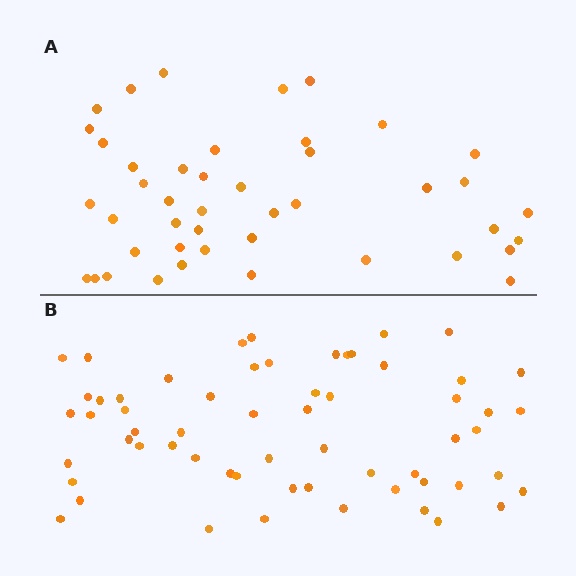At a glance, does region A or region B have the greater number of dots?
Region B (the bottom region) has more dots.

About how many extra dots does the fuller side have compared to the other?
Region B has approximately 15 more dots than region A.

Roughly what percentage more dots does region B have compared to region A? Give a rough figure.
About 35% more.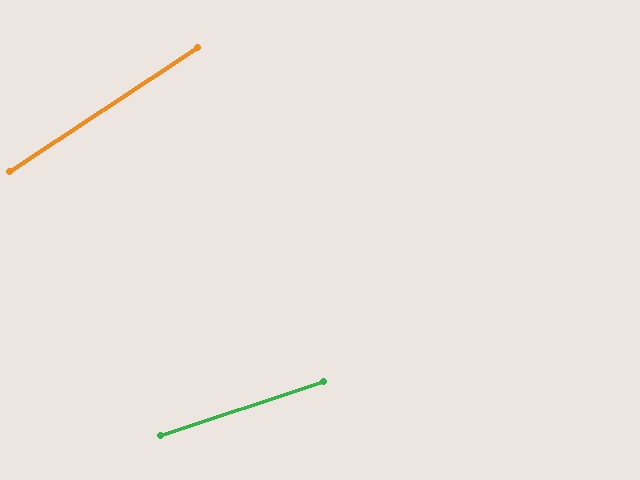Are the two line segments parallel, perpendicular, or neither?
Neither parallel nor perpendicular — they differ by about 15°.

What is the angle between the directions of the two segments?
Approximately 15 degrees.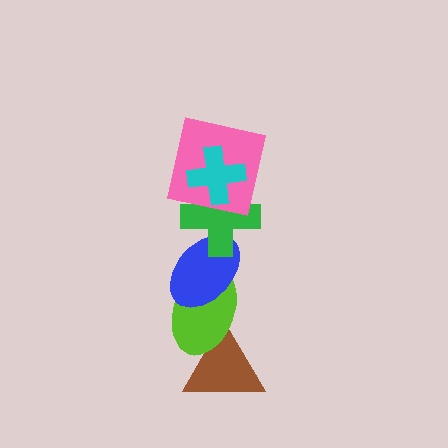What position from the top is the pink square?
The pink square is 2nd from the top.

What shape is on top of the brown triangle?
The lime ellipse is on top of the brown triangle.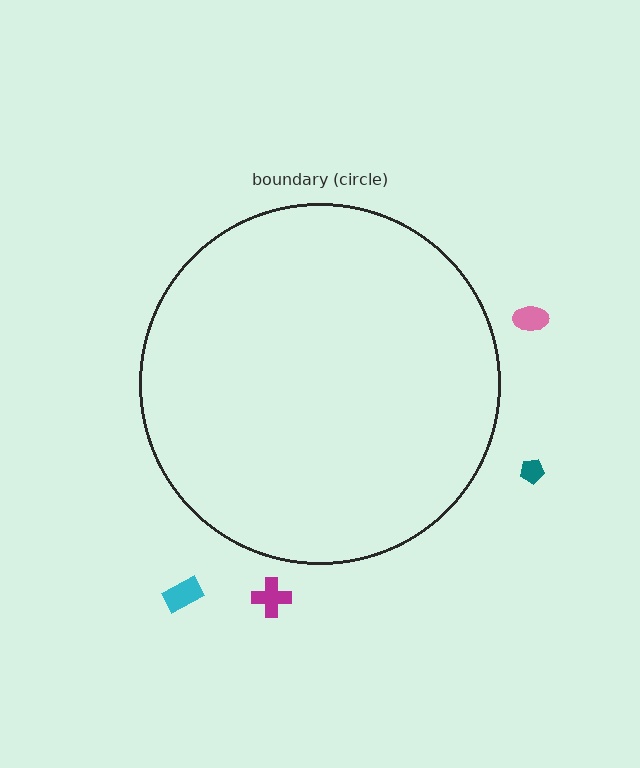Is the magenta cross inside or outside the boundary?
Outside.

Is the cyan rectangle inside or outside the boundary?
Outside.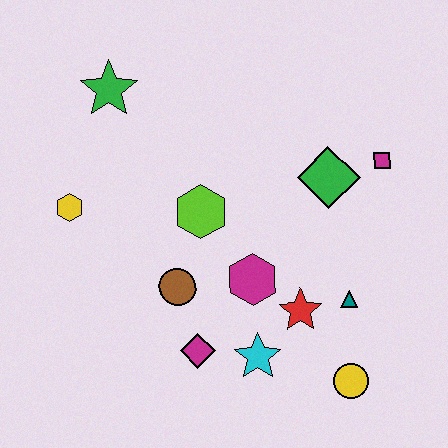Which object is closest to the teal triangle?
The red star is closest to the teal triangle.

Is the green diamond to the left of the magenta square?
Yes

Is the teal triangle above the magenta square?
No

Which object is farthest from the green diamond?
The yellow hexagon is farthest from the green diamond.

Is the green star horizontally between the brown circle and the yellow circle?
No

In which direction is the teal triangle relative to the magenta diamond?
The teal triangle is to the right of the magenta diamond.